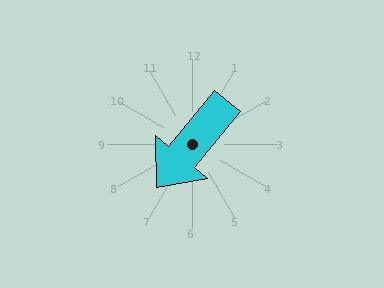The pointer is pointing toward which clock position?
Roughly 7 o'clock.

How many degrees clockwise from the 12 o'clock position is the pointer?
Approximately 220 degrees.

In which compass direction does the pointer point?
Southwest.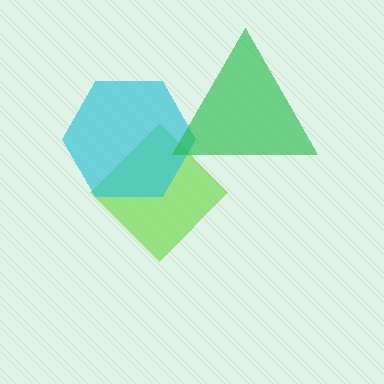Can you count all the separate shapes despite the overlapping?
Yes, there are 3 separate shapes.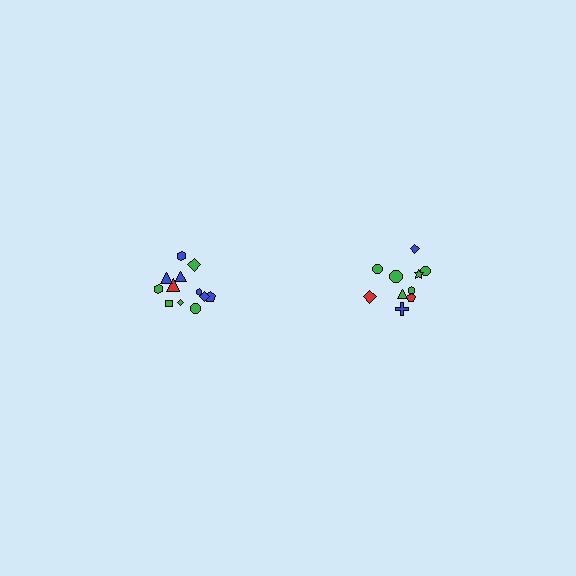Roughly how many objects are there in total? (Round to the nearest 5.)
Roughly 20 objects in total.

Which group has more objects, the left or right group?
The left group.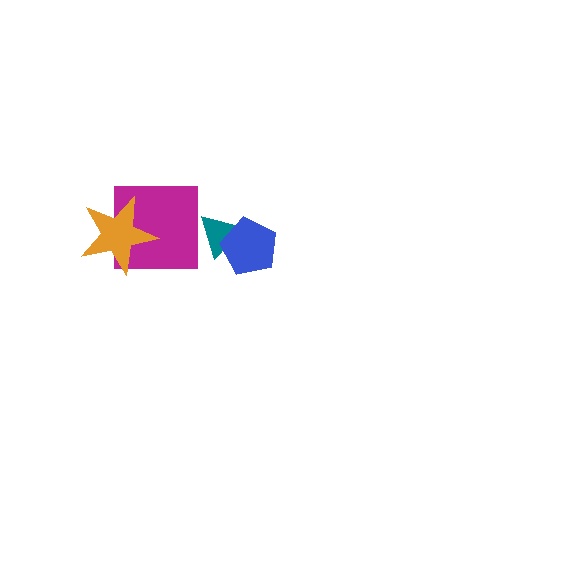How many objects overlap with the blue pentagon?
1 object overlaps with the blue pentagon.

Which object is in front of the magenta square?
The orange star is in front of the magenta square.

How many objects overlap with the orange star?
1 object overlaps with the orange star.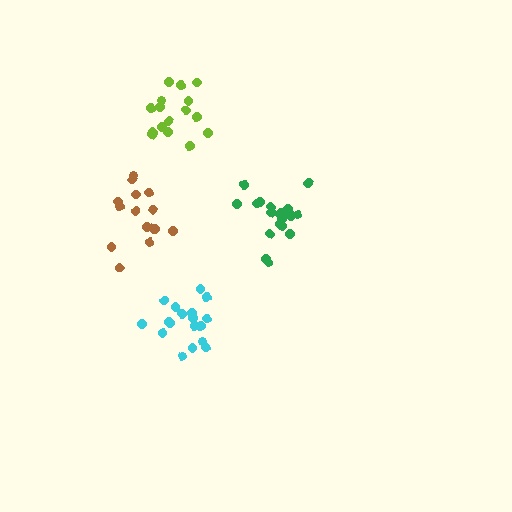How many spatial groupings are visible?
There are 4 spatial groupings.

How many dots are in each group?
Group 1: 18 dots, Group 2: 21 dots, Group 3: 16 dots, Group 4: 15 dots (70 total).